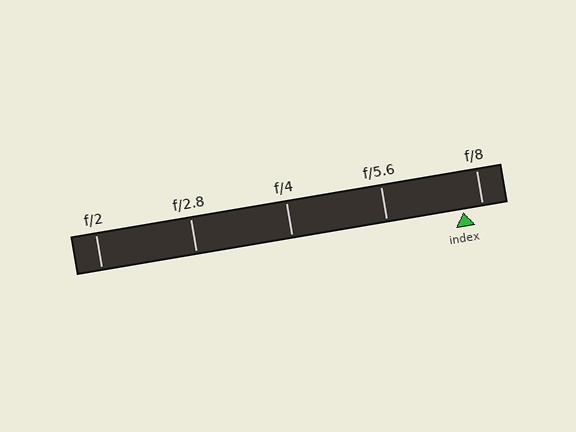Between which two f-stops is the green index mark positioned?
The index mark is between f/5.6 and f/8.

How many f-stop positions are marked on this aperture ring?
There are 5 f-stop positions marked.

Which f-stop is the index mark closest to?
The index mark is closest to f/8.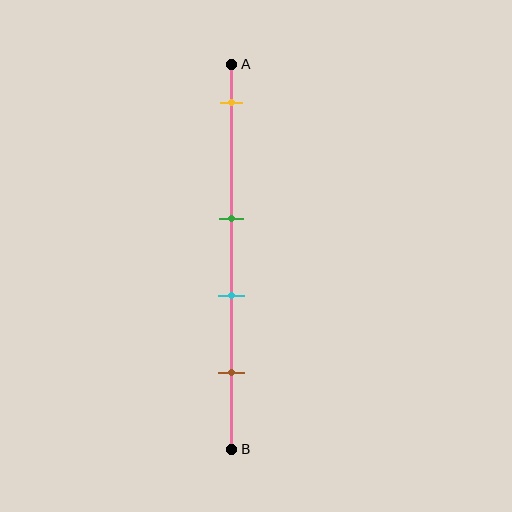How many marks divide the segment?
There are 4 marks dividing the segment.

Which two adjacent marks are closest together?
The green and cyan marks are the closest adjacent pair.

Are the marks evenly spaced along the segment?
No, the marks are not evenly spaced.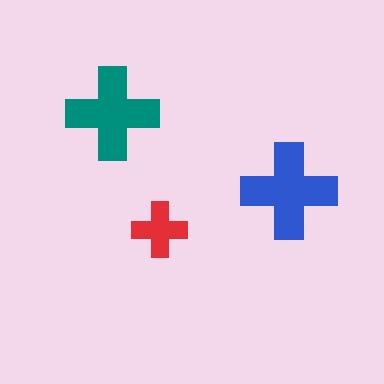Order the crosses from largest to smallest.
the blue one, the teal one, the red one.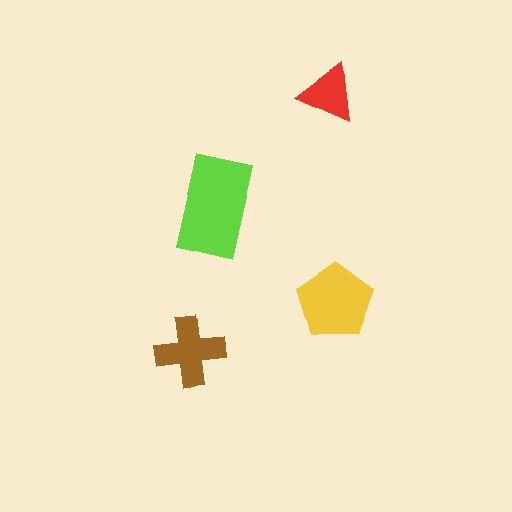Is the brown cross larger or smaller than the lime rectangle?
Smaller.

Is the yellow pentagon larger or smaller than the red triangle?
Larger.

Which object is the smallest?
The red triangle.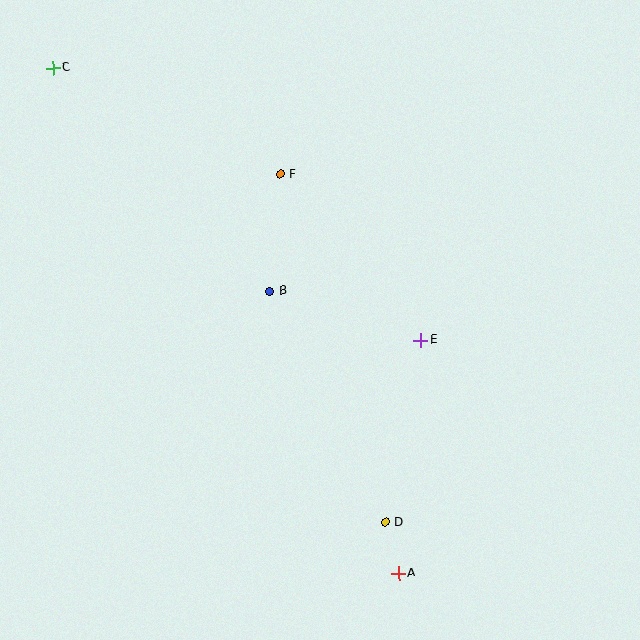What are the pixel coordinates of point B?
Point B is at (269, 291).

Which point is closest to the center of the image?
Point B at (269, 291) is closest to the center.